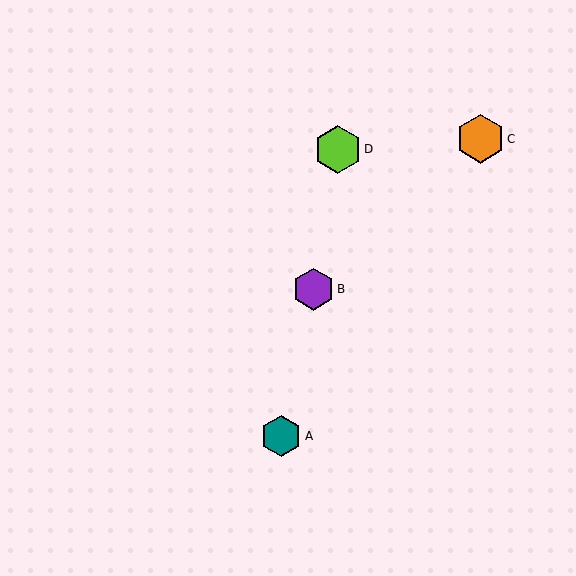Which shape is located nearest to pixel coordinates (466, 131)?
The orange hexagon (labeled C) at (480, 139) is nearest to that location.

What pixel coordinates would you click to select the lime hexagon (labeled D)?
Click at (338, 149) to select the lime hexagon D.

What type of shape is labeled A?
Shape A is a teal hexagon.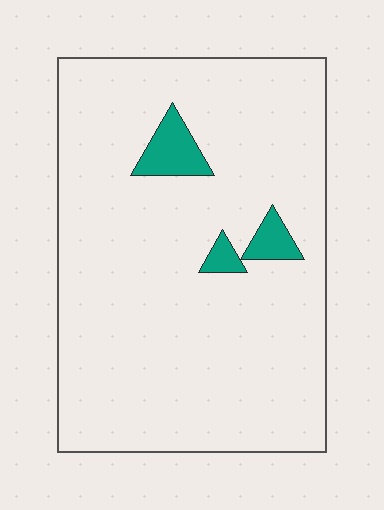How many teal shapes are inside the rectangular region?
3.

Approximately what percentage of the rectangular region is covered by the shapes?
Approximately 5%.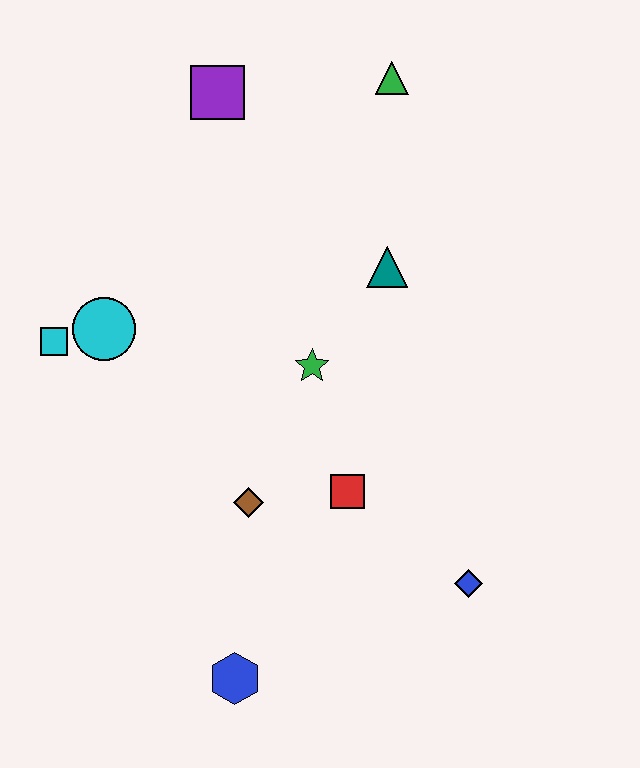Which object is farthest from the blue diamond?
The purple square is farthest from the blue diamond.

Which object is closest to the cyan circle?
The cyan square is closest to the cyan circle.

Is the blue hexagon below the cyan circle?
Yes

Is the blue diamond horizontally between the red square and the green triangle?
No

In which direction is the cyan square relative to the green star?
The cyan square is to the left of the green star.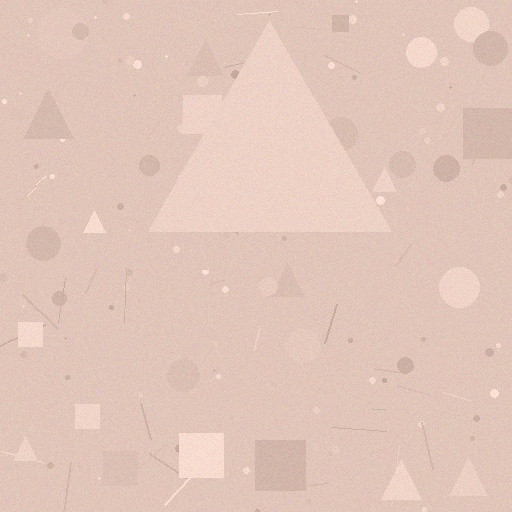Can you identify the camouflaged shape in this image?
The camouflaged shape is a triangle.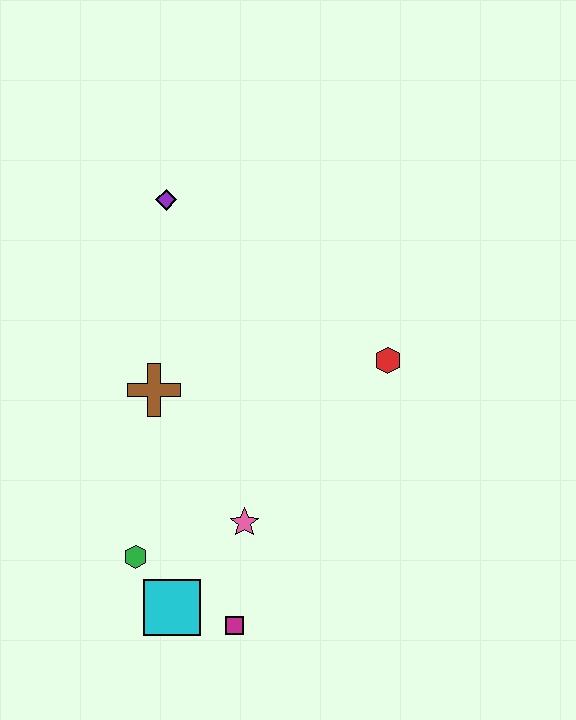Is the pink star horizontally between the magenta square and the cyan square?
No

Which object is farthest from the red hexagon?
The cyan square is farthest from the red hexagon.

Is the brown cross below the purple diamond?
Yes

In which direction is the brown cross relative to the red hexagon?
The brown cross is to the left of the red hexagon.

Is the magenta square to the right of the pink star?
No